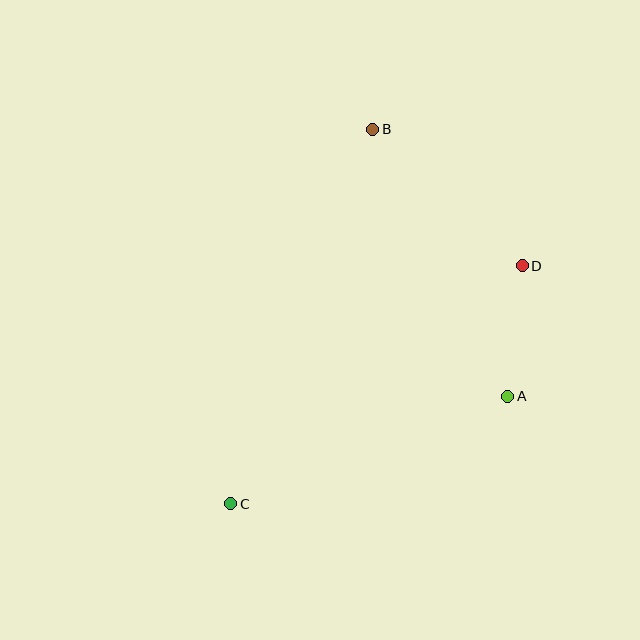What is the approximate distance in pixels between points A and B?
The distance between A and B is approximately 299 pixels.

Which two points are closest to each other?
Points A and D are closest to each other.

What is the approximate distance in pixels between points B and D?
The distance between B and D is approximately 202 pixels.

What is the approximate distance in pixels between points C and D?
The distance between C and D is approximately 377 pixels.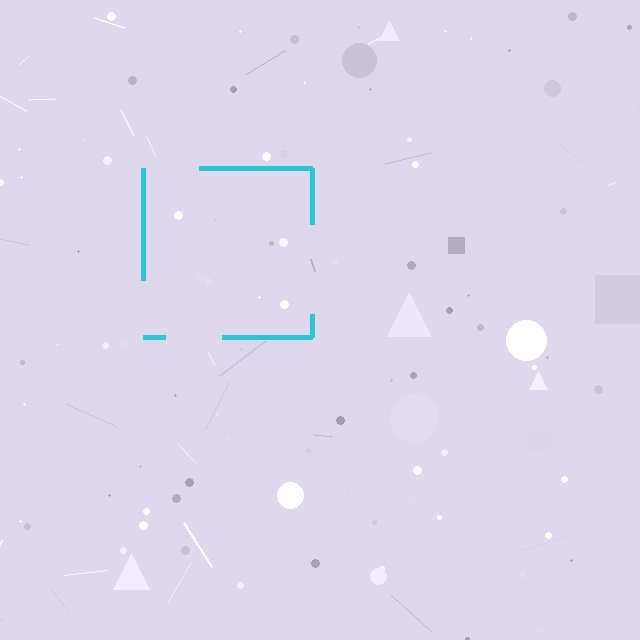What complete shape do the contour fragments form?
The contour fragments form a square.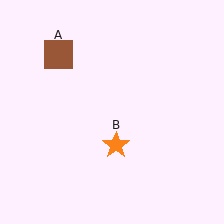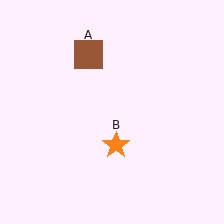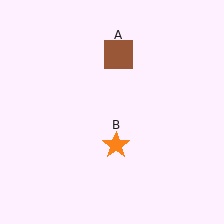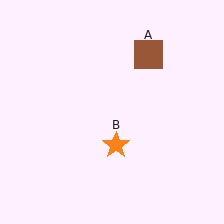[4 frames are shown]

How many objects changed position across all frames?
1 object changed position: brown square (object A).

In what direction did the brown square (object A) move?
The brown square (object A) moved right.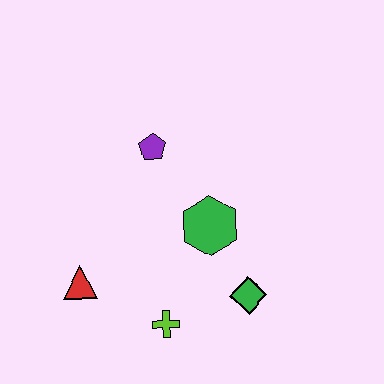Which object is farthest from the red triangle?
The green diamond is farthest from the red triangle.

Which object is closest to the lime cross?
The green diamond is closest to the lime cross.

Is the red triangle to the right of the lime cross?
No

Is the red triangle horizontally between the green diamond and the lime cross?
No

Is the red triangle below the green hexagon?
Yes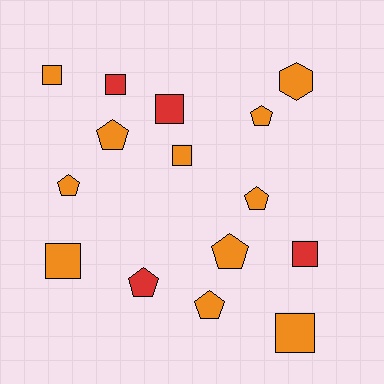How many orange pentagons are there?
There are 6 orange pentagons.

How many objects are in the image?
There are 15 objects.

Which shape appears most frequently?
Pentagon, with 7 objects.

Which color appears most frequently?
Orange, with 11 objects.